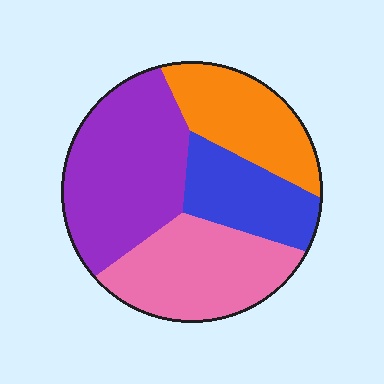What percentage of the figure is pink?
Pink covers 27% of the figure.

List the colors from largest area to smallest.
From largest to smallest: purple, pink, orange, blue.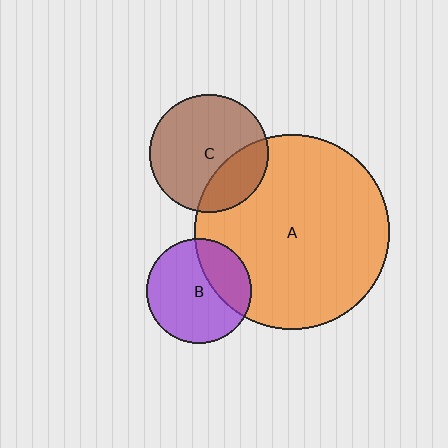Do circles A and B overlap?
Yes.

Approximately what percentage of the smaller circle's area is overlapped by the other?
Approximately 30%.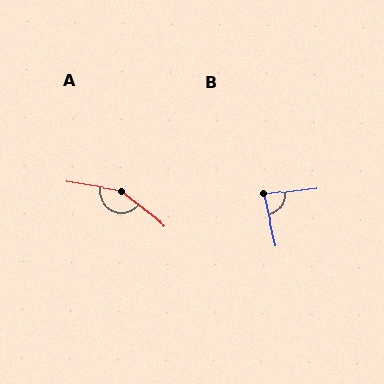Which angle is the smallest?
B, at approximately 83 degrees.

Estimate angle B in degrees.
Approximately 83 degrees.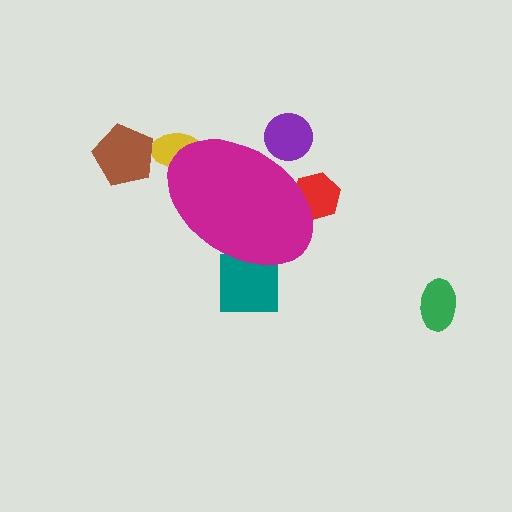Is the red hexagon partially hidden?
Yes, the red hexagon is partially hidden behind the magenta ellipse.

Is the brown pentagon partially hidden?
No, the brown pentagon is fully visible.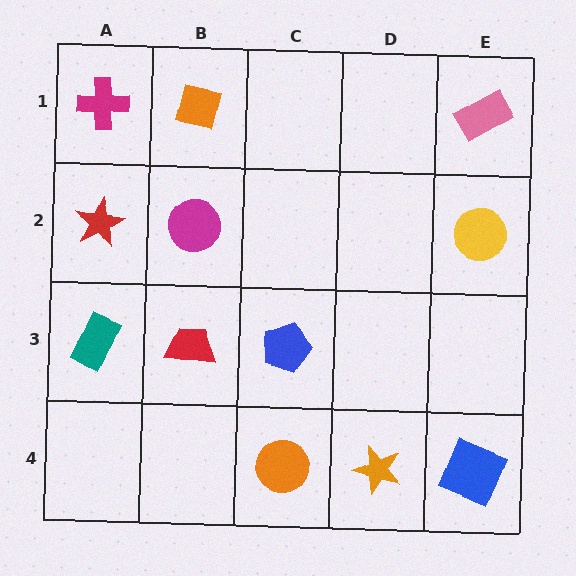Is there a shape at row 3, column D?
No, that cell is empty.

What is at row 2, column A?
A red star.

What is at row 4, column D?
An orange star.